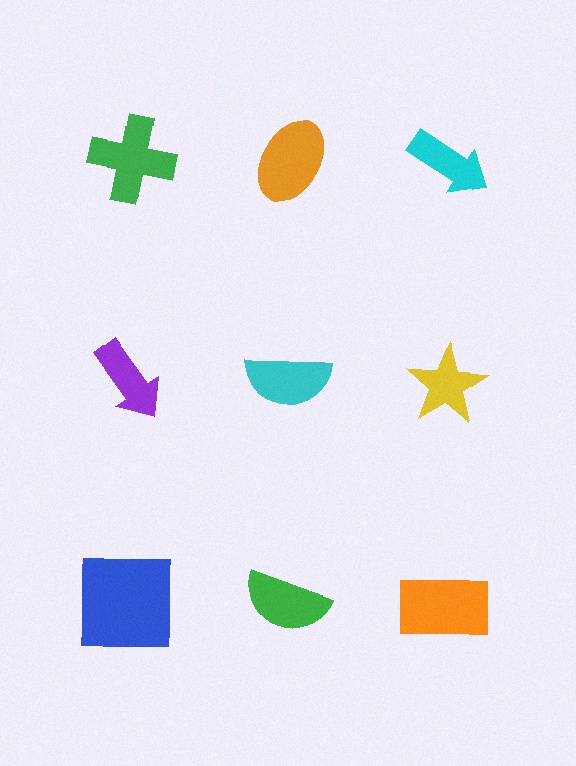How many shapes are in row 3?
3 shapes.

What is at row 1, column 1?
A green cross.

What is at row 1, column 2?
An orange ellipse.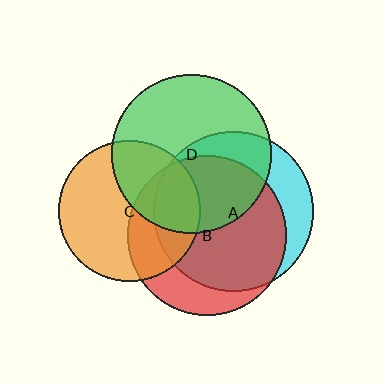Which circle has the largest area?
Circle A (cyan).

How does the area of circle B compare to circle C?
Approximately 1.3 times.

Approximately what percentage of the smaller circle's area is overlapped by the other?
Approximately 20%.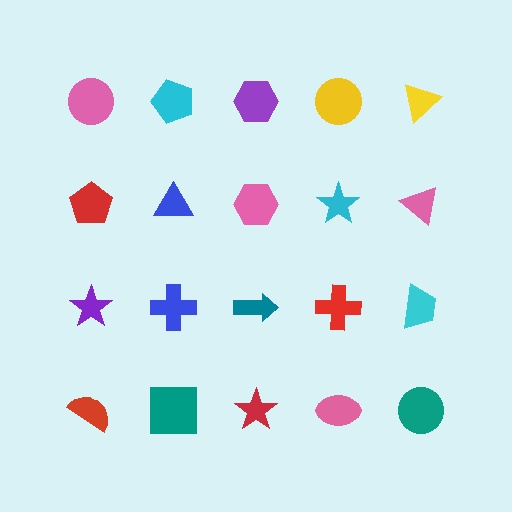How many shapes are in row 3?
5 shapes.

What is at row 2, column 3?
A pink hexagon.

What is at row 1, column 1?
A pink circle.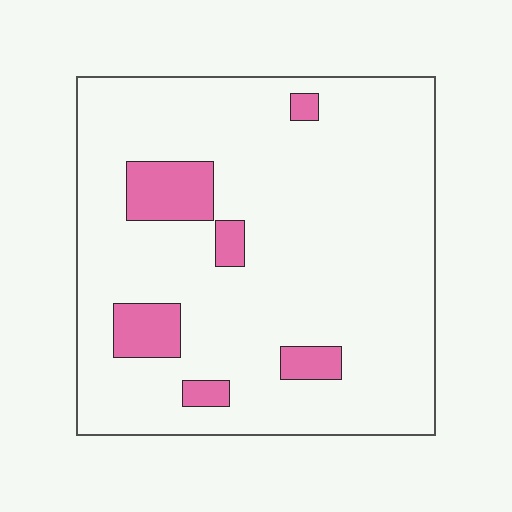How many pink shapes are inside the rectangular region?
6.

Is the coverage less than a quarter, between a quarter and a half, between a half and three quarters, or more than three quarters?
Less than a quarter.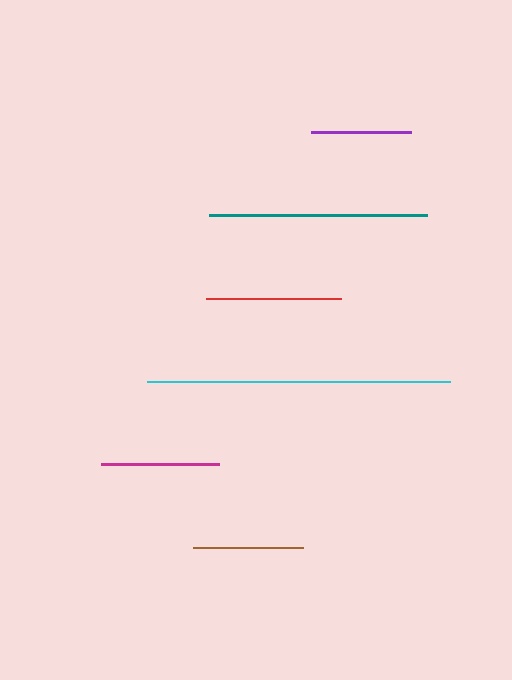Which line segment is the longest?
The cyan line is the longest at approximately 303 pixels.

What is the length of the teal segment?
The teal segment is approximately 218 pixels long.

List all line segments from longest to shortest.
From longest to shortest: cyan, teal, red, magenta, brown, purple.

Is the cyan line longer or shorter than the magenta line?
The cyan line is longer than the magenta line.